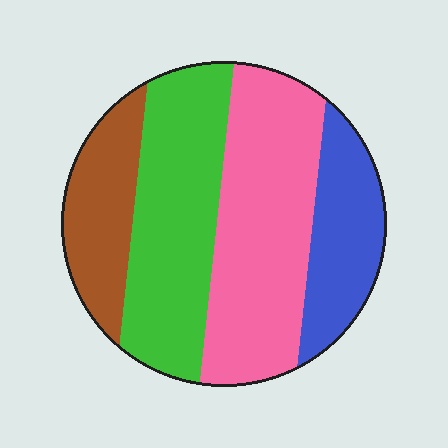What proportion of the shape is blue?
Blue takes up about one sixth (1/6) of the shape.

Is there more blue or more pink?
Pink.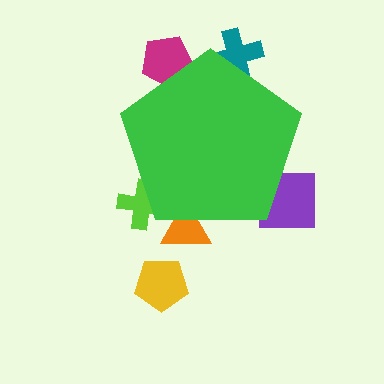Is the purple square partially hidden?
Yes, the purple square is partially hidden behind the green pentagon.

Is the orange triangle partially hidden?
Yes, the orange triangle is partially hidden behind the green pentagon.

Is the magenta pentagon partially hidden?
Yes, the magenta pentagon is partially hidden behind the green pentagon.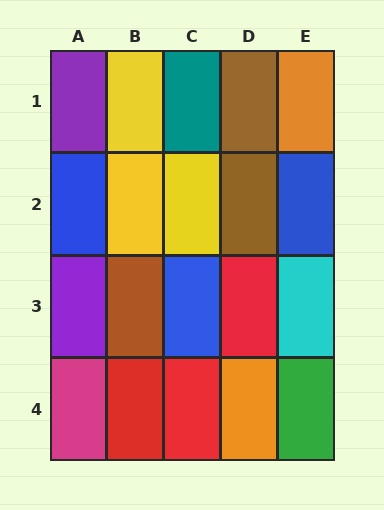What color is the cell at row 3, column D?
Red.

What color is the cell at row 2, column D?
Brown.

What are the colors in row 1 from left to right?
Purple, yellow, teal, brown, orange.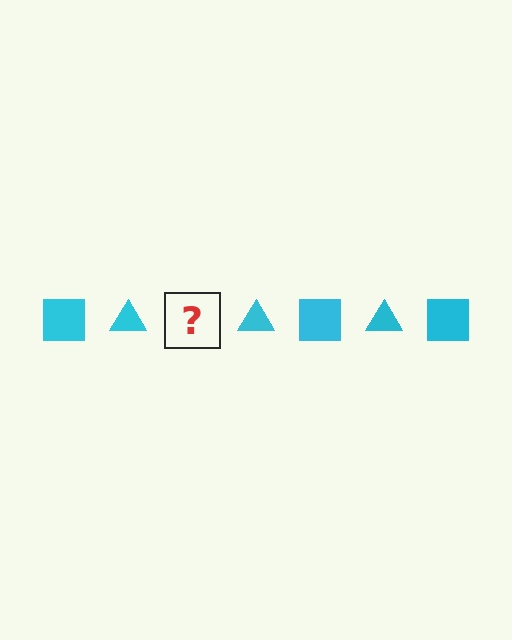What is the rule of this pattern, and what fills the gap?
The rule is that the pattern cycles through square, triangle shapes in cyan. The gap should be filled with a cyan square.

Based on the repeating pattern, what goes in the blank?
The blank should be a cyan square.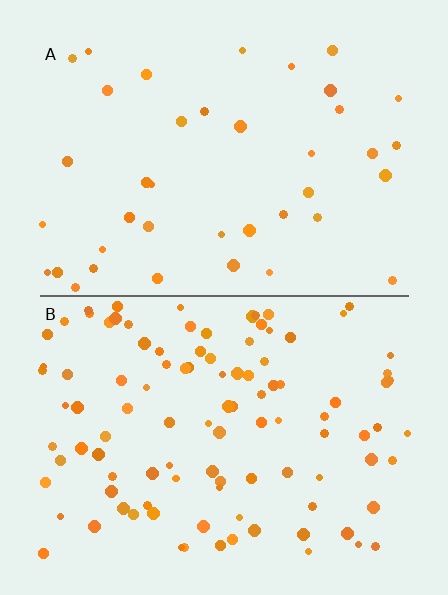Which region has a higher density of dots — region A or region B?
B (the bottom).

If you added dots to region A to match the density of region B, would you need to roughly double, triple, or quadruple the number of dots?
Approximately triple.